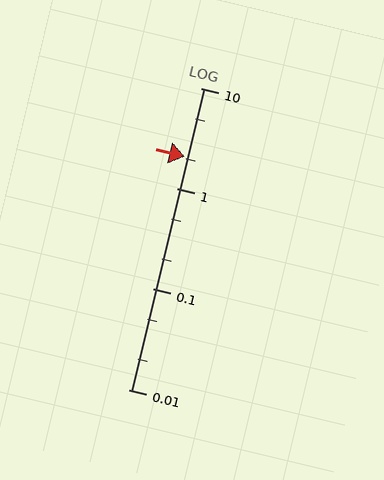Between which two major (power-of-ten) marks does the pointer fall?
The pointer is between 1 and 10.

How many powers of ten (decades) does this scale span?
The scale spans 3 decades, from 0.01 to 10.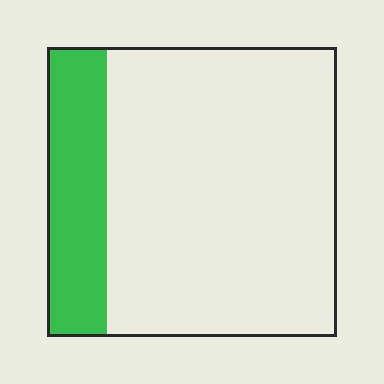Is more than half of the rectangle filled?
No.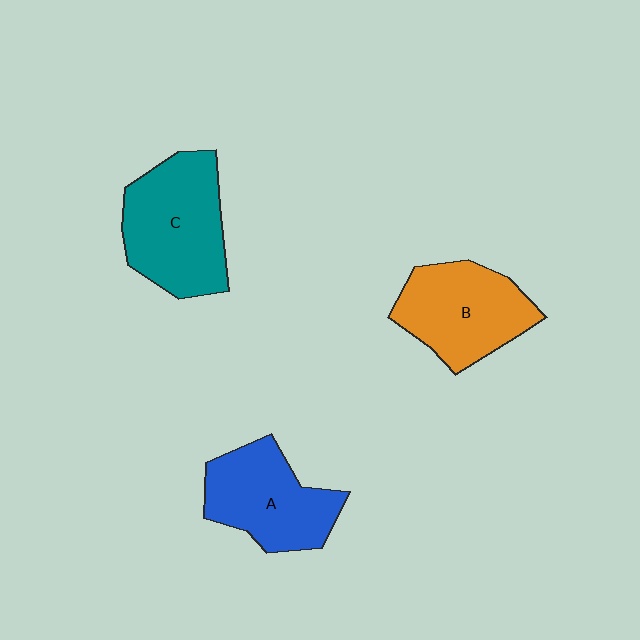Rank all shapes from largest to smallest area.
From largest to smallest: C (teal), B (orange), A (blue).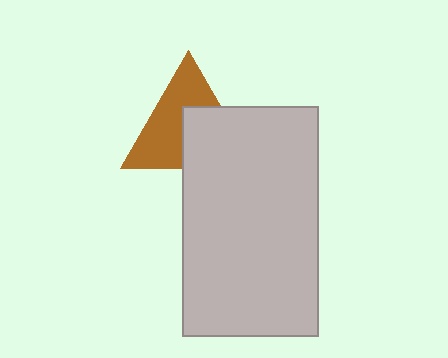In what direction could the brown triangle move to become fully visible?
The brown triangle could move toward the upper-left. That would shift it out from behind the light gray rectangle entirely.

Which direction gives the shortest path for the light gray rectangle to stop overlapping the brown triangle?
Moving toward the lower-right gives the shortest separation.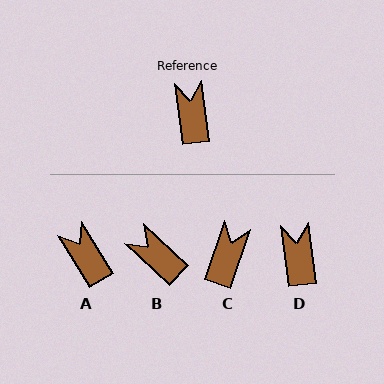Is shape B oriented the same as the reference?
No, it is off by about 40 degrees.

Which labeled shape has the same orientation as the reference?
D.